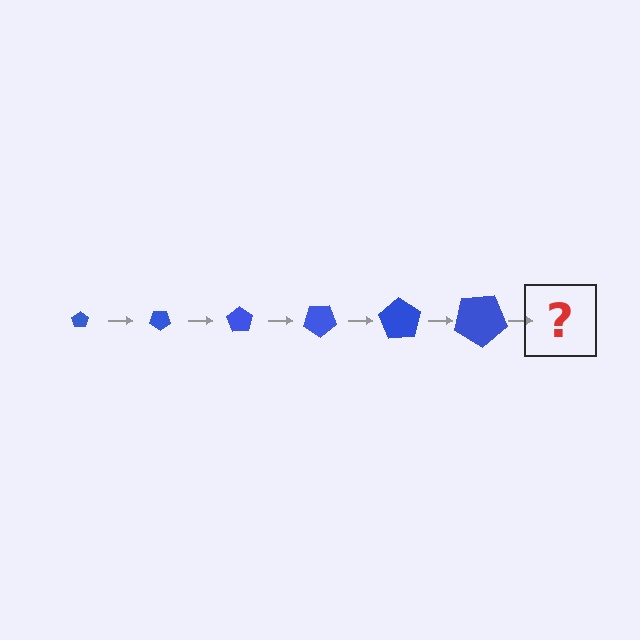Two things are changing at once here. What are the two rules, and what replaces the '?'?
The two rules are that the pentagon grows larger each step and it rotates 35 degrees each step. The '?' should be a pentagon, larger than the previous one and rotated 210 degrees from the start.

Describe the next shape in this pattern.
It should be a pentagon, larger than the previous one and rotated 210 degrees from the start.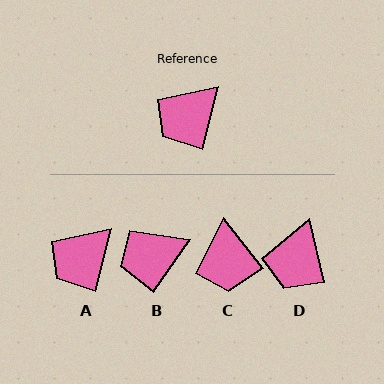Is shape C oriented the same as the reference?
No, it is off by about 52 degrees.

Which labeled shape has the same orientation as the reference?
A.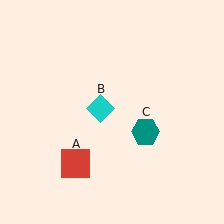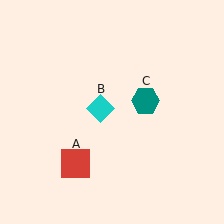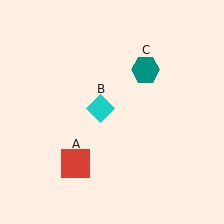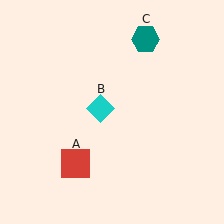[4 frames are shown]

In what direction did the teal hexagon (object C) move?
The teal hexagon (object C) moved up.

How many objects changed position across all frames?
1 object changed position: teal hexagon (object C).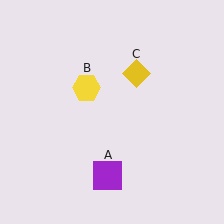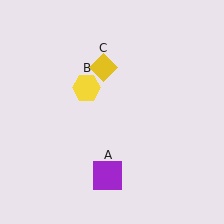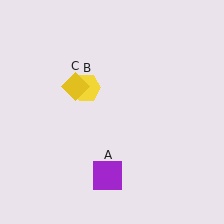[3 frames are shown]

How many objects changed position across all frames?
1 object changed position: yellow diamond (object C).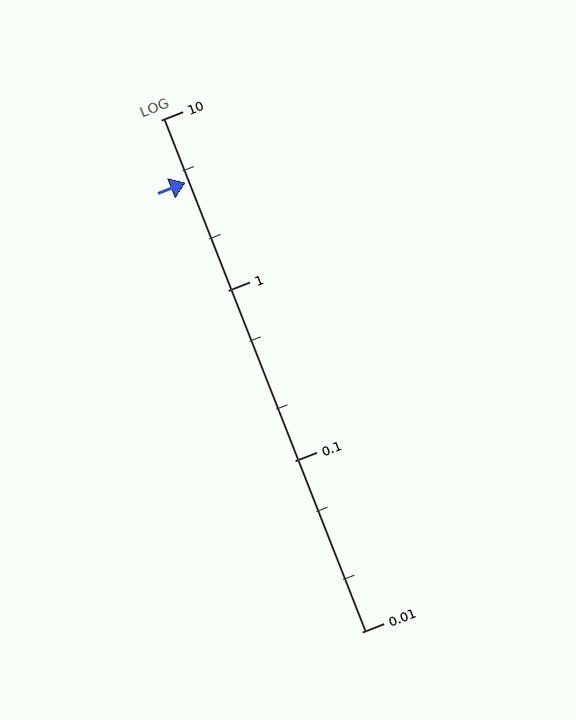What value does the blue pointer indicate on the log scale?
The pointer indicates approximately 4.3.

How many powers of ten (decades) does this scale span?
The scale spans 3 decades, from 0.01 to 10.